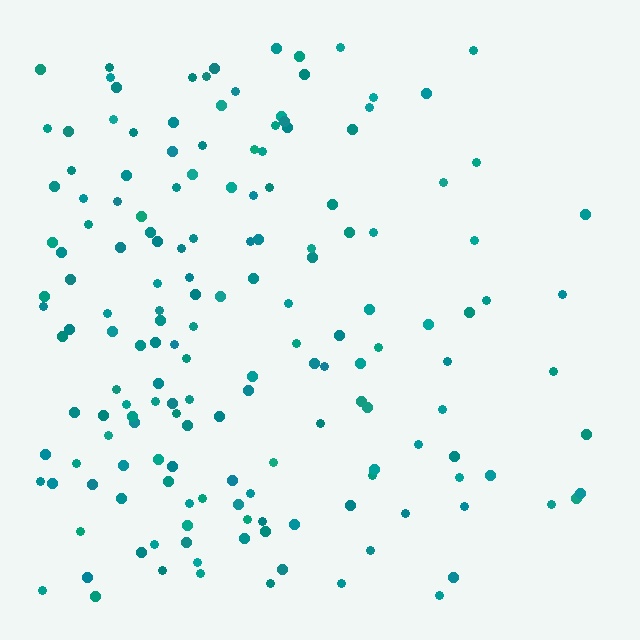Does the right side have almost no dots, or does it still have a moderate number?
Still a moderate number, just noticeably fewer than the left.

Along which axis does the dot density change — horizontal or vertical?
Horizontal.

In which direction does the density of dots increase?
From right to left, with the left side densest.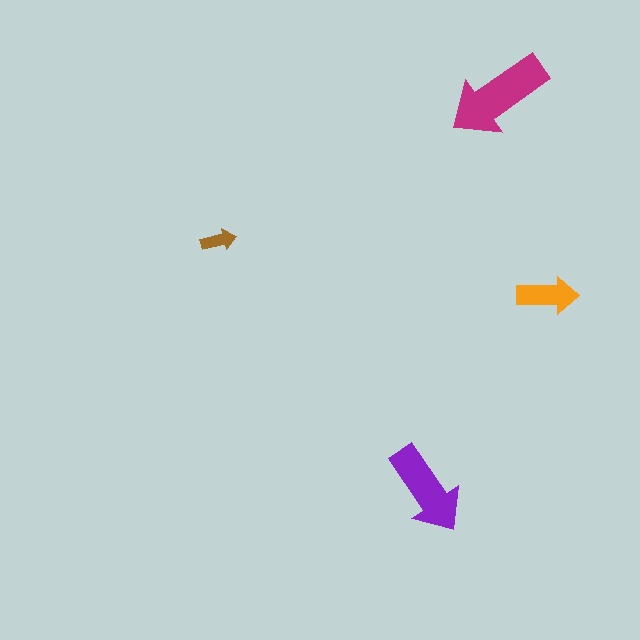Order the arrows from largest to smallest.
the magenta one, the purple one, the orange one, the brown one.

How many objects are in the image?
There are 4 objects in the image.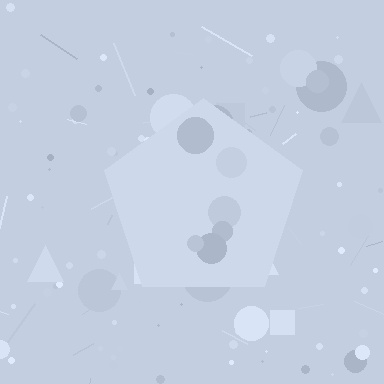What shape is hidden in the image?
A pentagon is hidden in the image.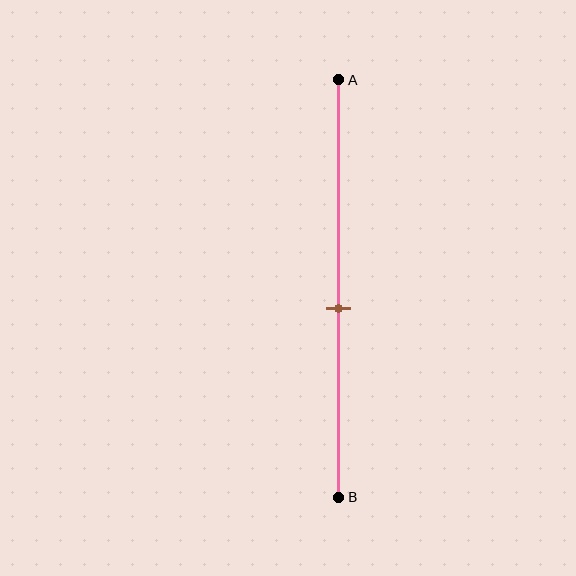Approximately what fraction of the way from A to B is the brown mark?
The brown mark is approximately 55% of the way from A to B.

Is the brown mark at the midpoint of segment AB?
No, the mark is at about 55% from A, not at the 50% midpoint.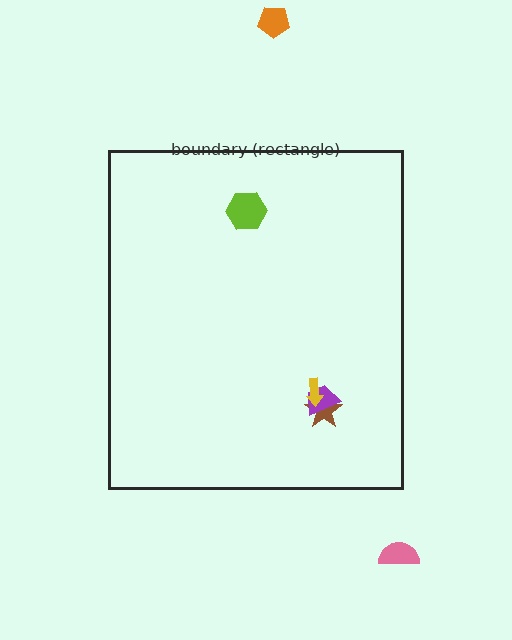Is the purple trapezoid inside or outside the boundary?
Inside.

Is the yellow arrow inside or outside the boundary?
Inside.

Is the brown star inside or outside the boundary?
Inside.